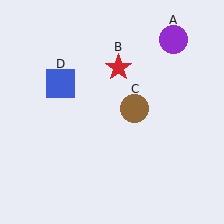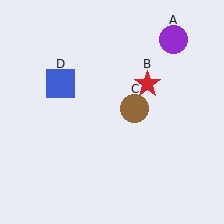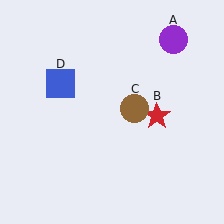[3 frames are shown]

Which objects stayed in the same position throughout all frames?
Purple circle (object A) and brown circle (object C) and blue square (object D) remained stationary.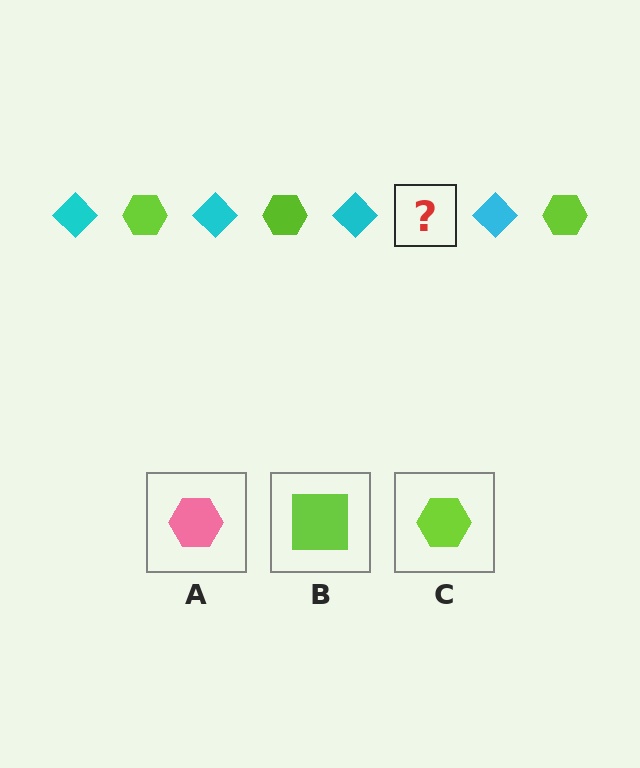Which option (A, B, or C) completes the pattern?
C.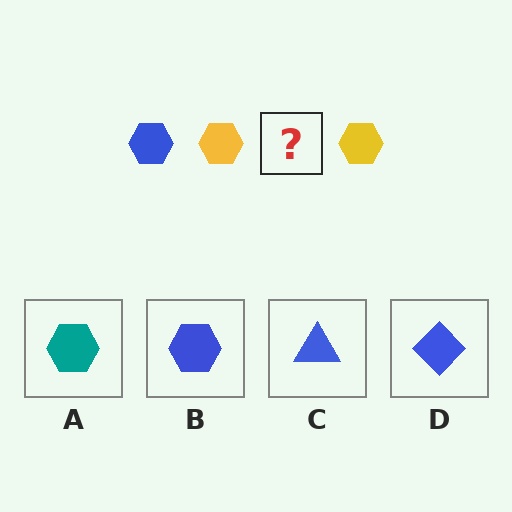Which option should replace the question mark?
Option B.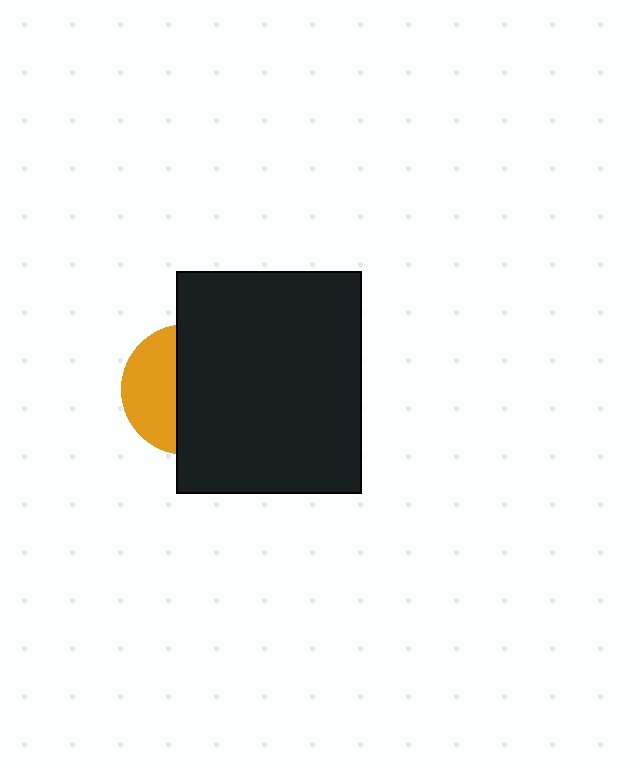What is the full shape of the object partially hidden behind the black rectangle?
The partially hidden object is an orange circle.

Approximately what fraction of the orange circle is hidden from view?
Roughly 61% of the orange circle is hidden behind the black rectangle.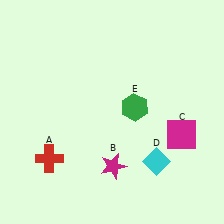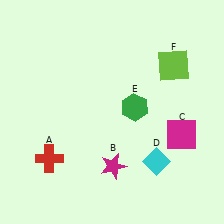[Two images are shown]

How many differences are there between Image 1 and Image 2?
There is 1 difference between the two images.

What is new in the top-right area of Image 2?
A lime square (F) was added in the top-right area of Image 2.